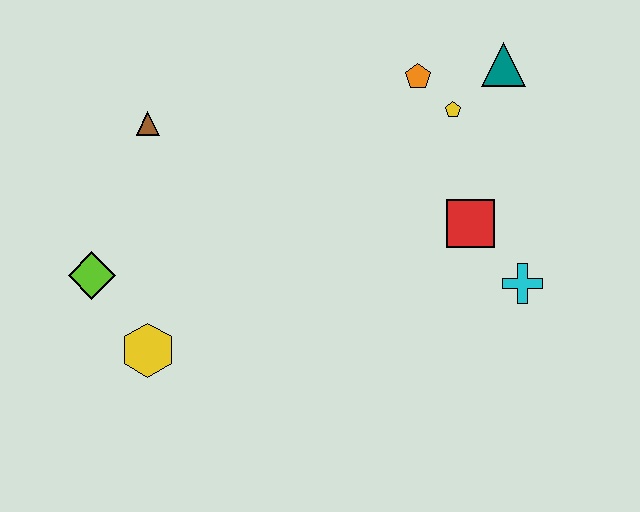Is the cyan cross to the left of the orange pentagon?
No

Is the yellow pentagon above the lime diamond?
Yes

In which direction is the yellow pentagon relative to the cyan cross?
The yellow pentagon is above the cyan cross.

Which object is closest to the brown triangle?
The lime diamond is closest to the brown triangle.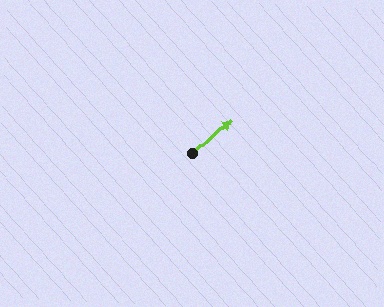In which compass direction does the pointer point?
Northeast.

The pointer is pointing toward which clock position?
Roughly 2 o'clock.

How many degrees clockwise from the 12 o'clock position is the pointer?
Approximately 47 degrees.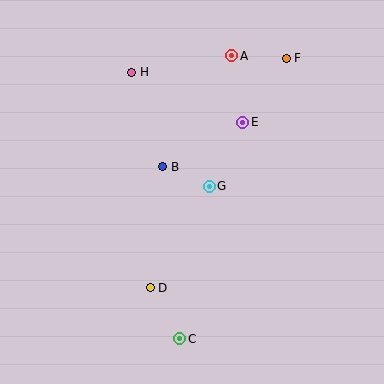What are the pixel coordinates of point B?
Point B is at (163, 167).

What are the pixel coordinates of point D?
Point D is at (150, 288).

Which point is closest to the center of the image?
Point G at (209, 186) is closest to the center.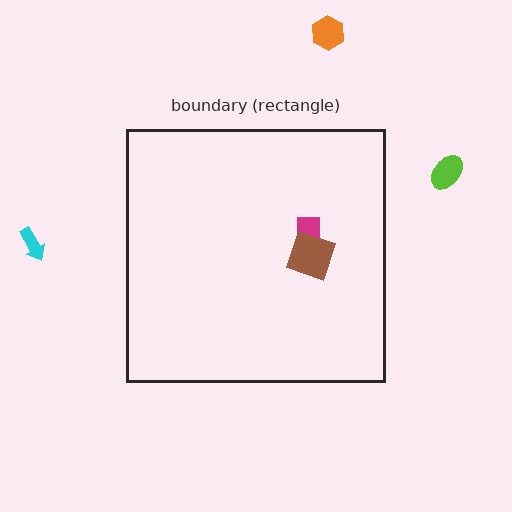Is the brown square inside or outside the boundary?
Inside.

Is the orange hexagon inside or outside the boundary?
Outside.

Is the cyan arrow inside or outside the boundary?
Outside.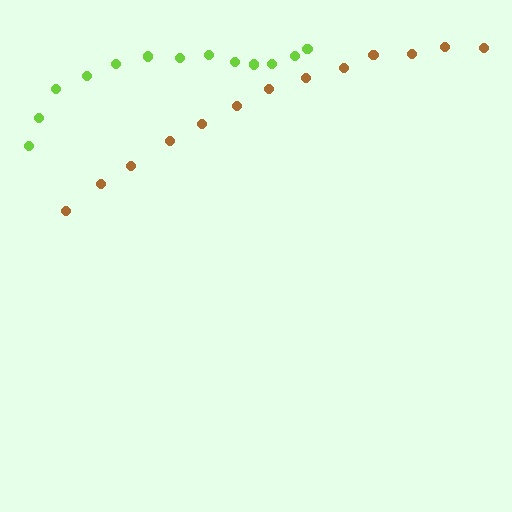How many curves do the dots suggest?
There are 2 distinct paths.